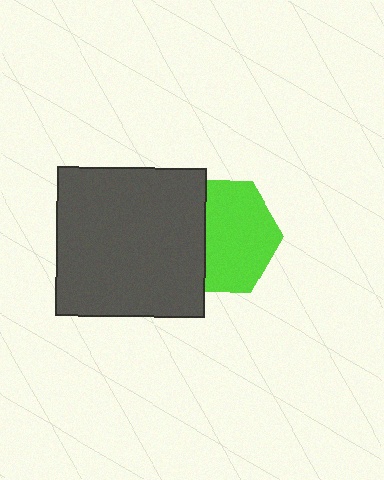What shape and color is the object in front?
The object in front is a dark gray square.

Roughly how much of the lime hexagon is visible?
About half of it is visible (roughly 64%).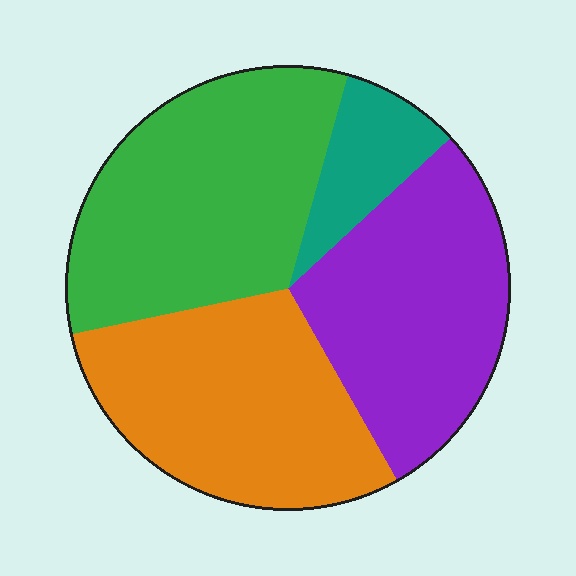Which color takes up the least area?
Teal, at roughly 10%.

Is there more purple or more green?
Green.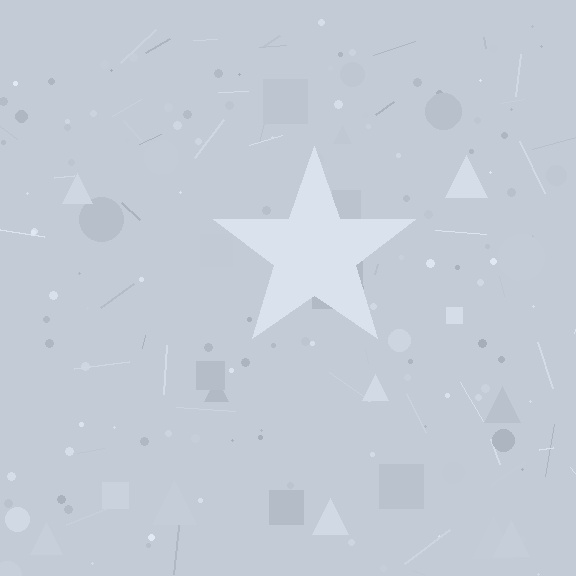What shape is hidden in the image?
A star is hidden in the image.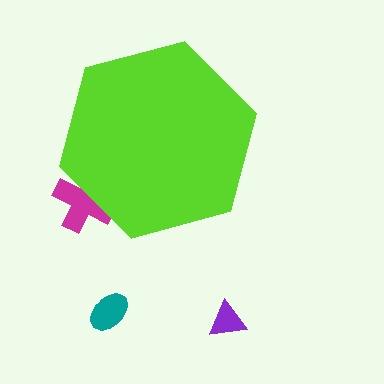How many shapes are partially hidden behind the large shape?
1 shape is partially hidden.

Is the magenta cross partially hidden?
Yes, the magenta cross is partially hidden behind the lime hexagon.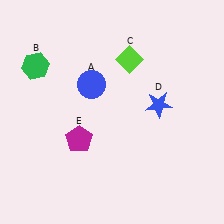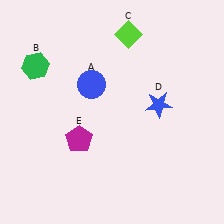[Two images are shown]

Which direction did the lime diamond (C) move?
The lime diamond (C) moved up.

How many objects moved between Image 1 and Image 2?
1 object moved between the two images.